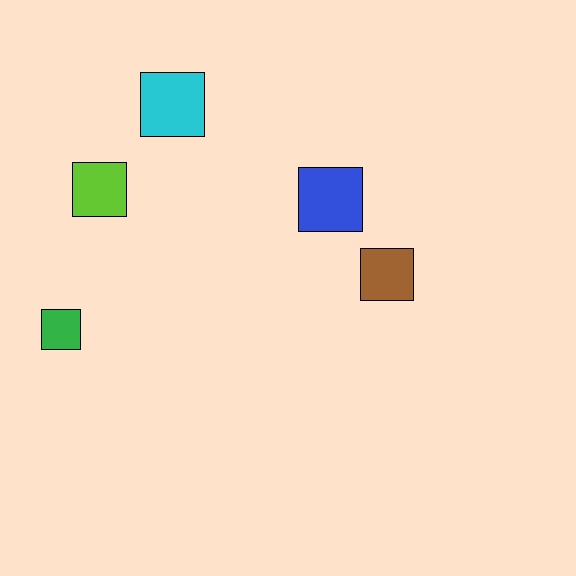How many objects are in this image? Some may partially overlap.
There are 5 objects.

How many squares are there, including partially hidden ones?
There are 5 squares.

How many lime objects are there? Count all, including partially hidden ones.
There is 1 lime object.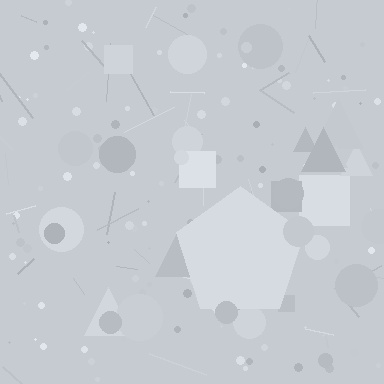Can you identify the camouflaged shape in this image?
The camouflaged shape is a pentagon.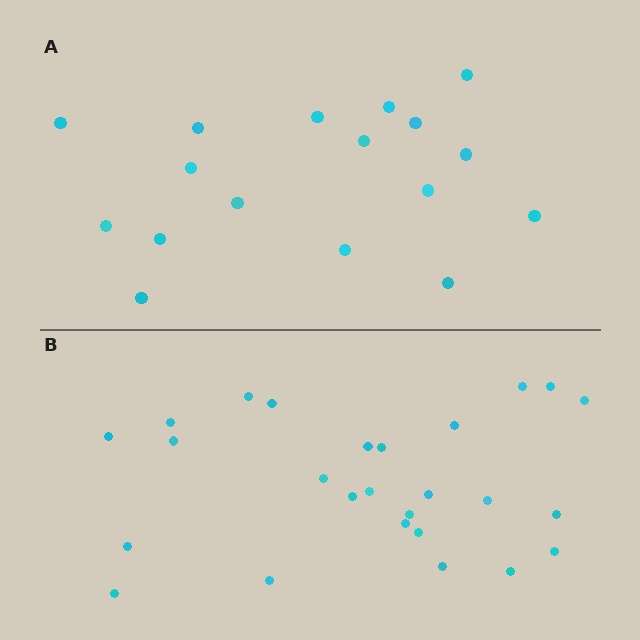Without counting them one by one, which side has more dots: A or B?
Region B (the bottom region) has more dots.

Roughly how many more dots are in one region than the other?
Region B has roughly 8 or so more dots than region A.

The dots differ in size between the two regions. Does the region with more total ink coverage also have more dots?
No. Region A has more total ink coverage because its dots are larger, but region B actually contains more individual dots. Total area can be misleading — the number of items is what matters here.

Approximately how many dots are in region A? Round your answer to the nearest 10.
About 20 dots. (The exact count is 17, which rounds to 20.)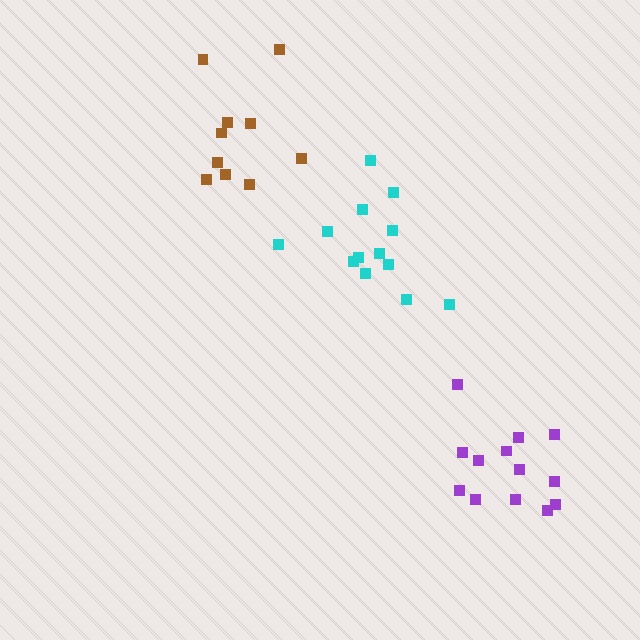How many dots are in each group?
Group 1: 10 dots, Group 2: 13 dots, Group 3: 13 dots (36 total).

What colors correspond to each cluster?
The clusters are colored: brown, cyan, purple.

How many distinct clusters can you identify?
There are 3 distinct clusters.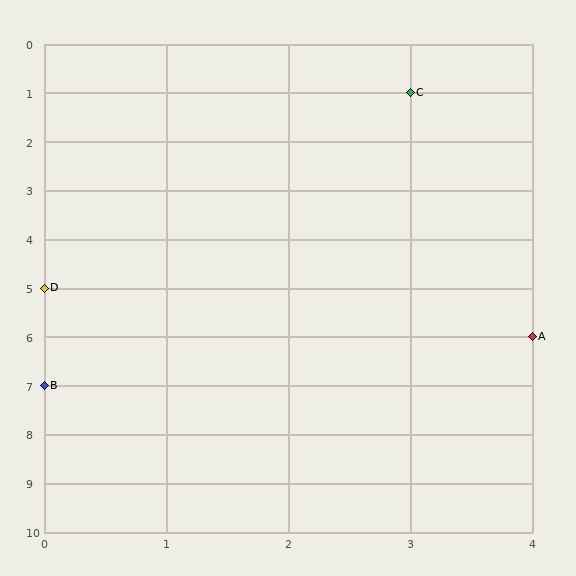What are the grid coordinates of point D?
Point D is at grid coordinates (0, 5).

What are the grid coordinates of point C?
Point C is at grid coordinates (3, 1).